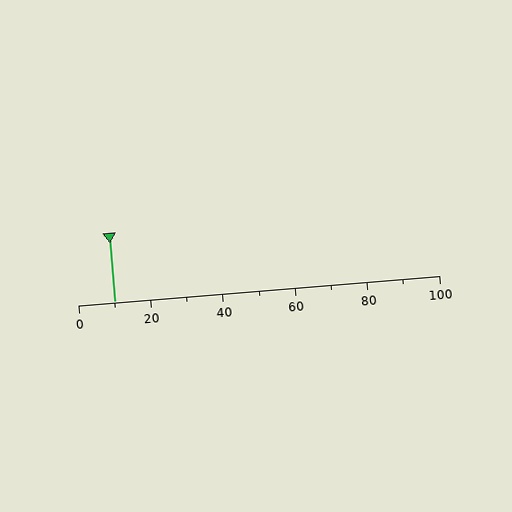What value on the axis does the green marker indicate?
The marker indicates approximately 10.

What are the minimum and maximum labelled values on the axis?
The axis runs from 0 to 100.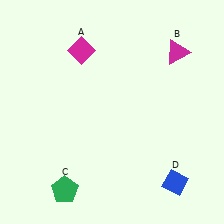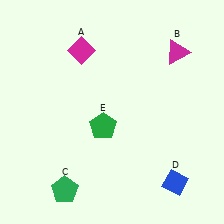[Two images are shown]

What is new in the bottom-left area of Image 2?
A green pentagon (E) was added in the bottom-left area of Image 2.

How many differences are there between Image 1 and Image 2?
There is 1 difference between the two images.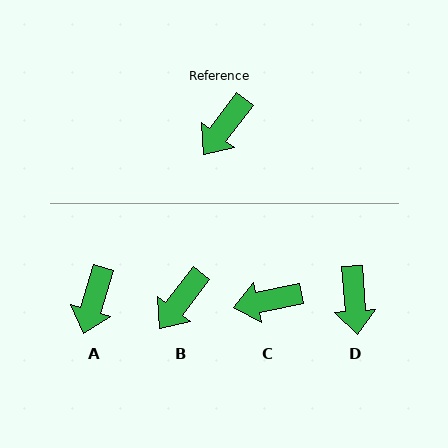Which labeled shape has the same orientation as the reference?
B.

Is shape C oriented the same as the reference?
No, it is off by about 41 degrees.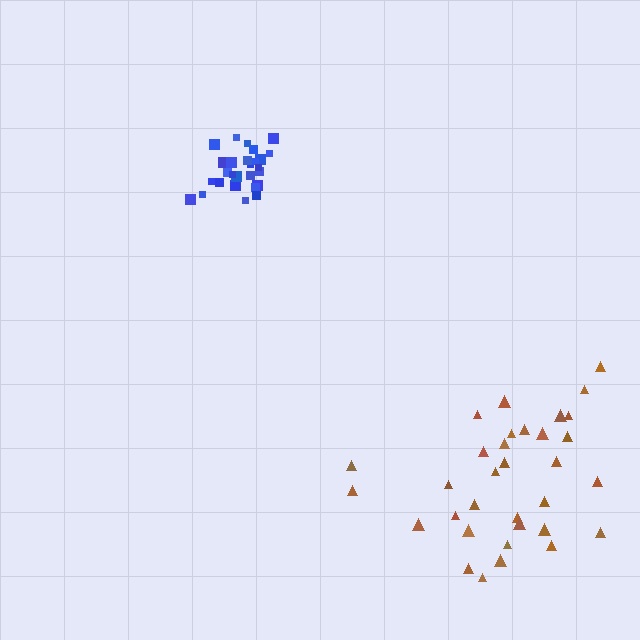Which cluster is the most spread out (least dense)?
Brown.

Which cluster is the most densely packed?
Blue.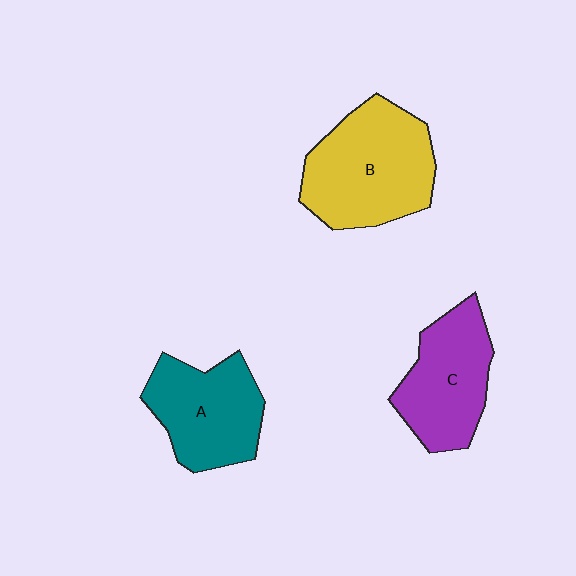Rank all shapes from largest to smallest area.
From largest to smallest: B (yellow), A (teal), C (purple).